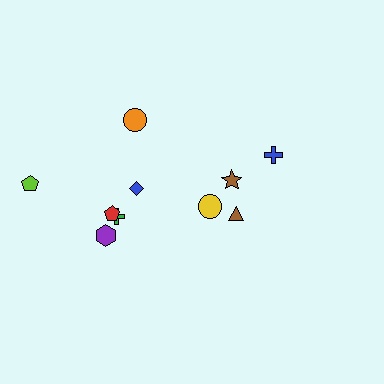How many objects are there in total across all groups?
There are 10 objects.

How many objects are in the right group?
There are 4 objects.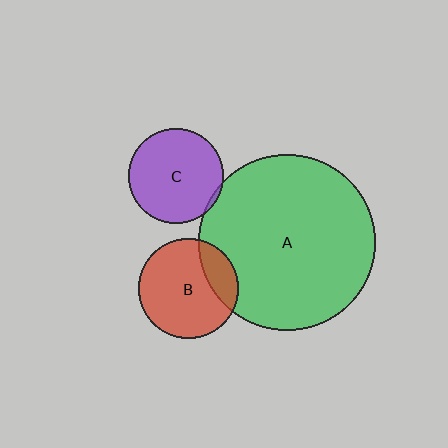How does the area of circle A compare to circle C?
Approximately 3.5 times.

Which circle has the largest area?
Circle A (green).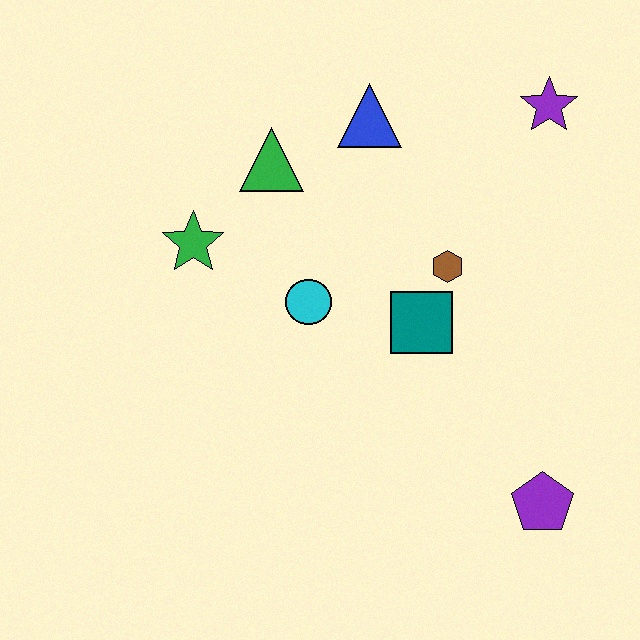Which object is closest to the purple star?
The blue triangle is closest to the purple star.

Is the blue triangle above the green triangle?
Yes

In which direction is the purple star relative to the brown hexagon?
The purple star is above the brown hexagon.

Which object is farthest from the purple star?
The purple pentagon is farthest from the purple star.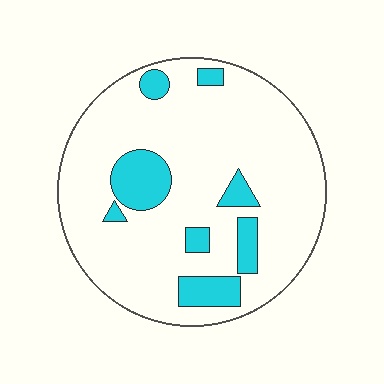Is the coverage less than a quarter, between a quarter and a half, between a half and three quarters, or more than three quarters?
Less than a quarter.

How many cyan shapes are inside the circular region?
8.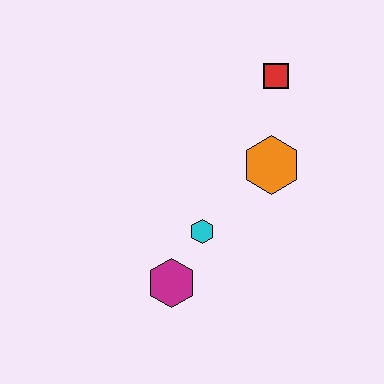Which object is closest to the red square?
The orange hexagon is closest to the red square.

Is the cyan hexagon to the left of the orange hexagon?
Yes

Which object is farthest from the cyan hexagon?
The red square is farthest from the cyan hexagon.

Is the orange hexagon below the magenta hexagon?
No